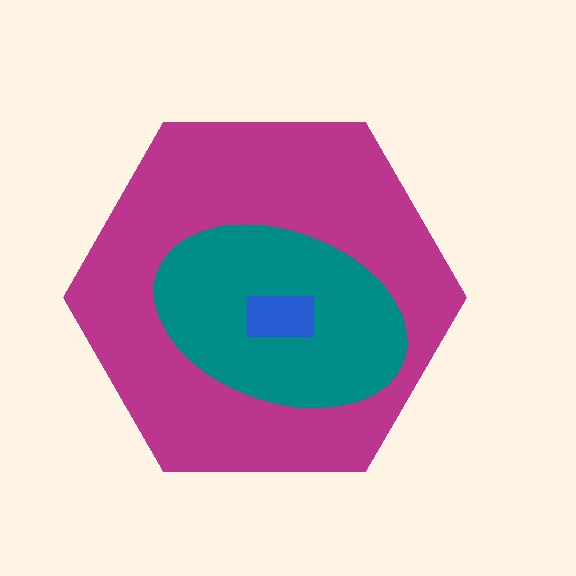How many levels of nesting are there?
3.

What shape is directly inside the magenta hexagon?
The teal ellipse.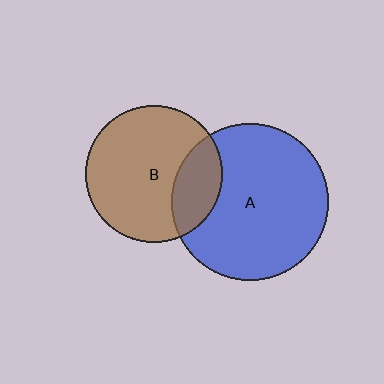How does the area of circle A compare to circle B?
Approximately 1.3 times.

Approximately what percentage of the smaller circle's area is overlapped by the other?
Approximately 25%.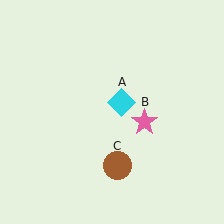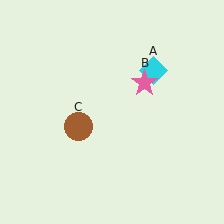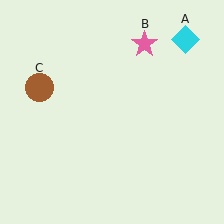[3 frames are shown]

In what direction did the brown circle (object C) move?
The brown circle (object C) moved up and to the left.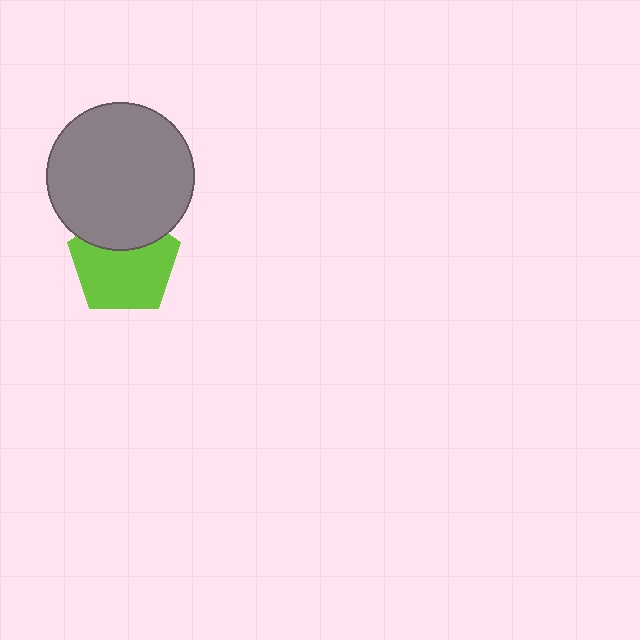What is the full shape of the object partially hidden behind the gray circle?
The partially hidden object is a lime pentagon.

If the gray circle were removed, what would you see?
You would see the complete lime pentagon.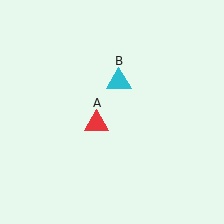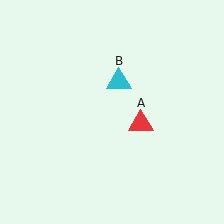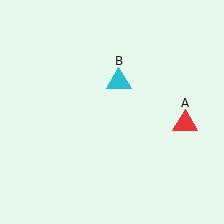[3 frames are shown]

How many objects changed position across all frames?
1 object changed position: red triangle (object A).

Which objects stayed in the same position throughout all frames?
Cyan triangle (object B) remained stationary.